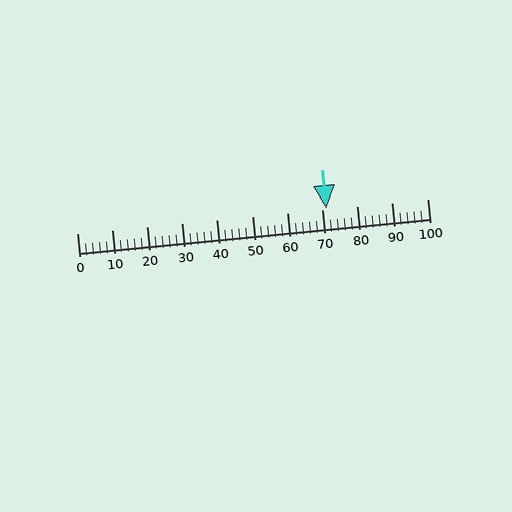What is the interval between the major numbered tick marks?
The major tick marks are spaced 10 units apart.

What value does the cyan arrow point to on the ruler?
The cyan arrow points to approximately 71.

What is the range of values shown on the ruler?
The ruler shows values from 0 to 100.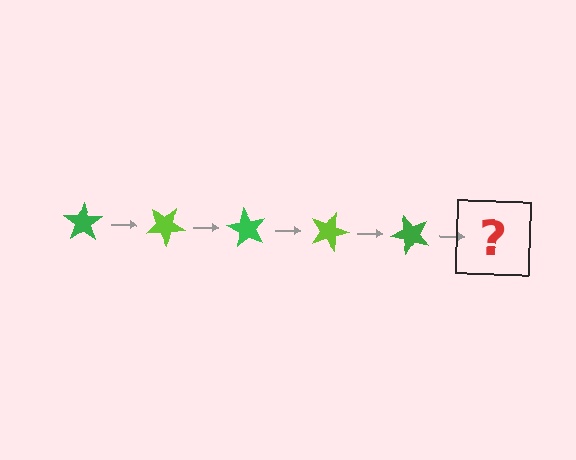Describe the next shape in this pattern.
It should be a lime star, rotated 150 degrees from the start.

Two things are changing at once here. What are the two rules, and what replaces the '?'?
The two rules are that it rotates 30 degrees each step and the color cycles through green and lime. The '?' should be a lime star, rotated 150 degrees from the start.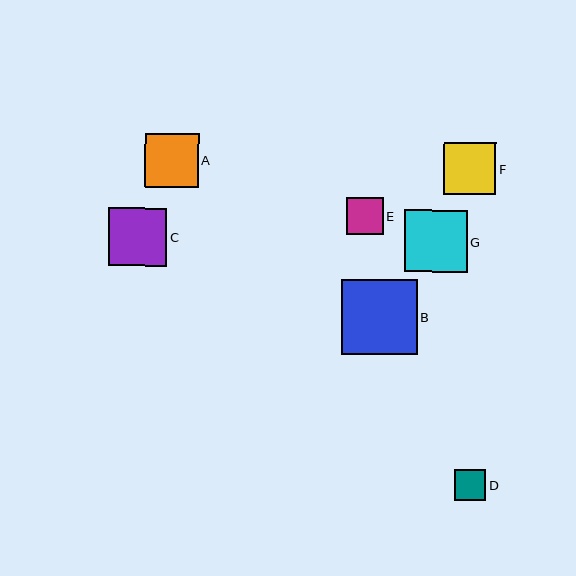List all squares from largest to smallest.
From largest to smallest: B, G, C, A, F, E, D.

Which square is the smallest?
Square D is the smallest with a size of approximately 31 pixels.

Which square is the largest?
Square B is the largest with a size of approximately 76 pixels.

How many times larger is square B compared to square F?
Square B is approximately 1.4 times the size of square F.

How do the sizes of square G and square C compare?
Square G and square C are approximately the same size.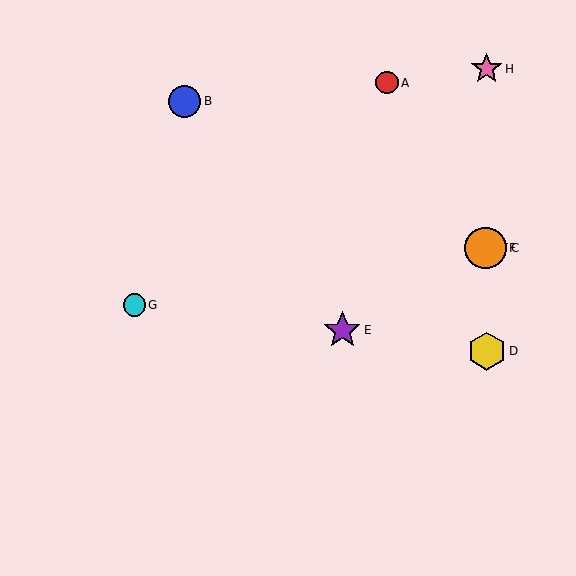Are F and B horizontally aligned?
No, F is at y≈248 and B is at y≈101.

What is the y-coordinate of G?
Object G is at y≈305.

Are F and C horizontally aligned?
Yes, both are at y≈248.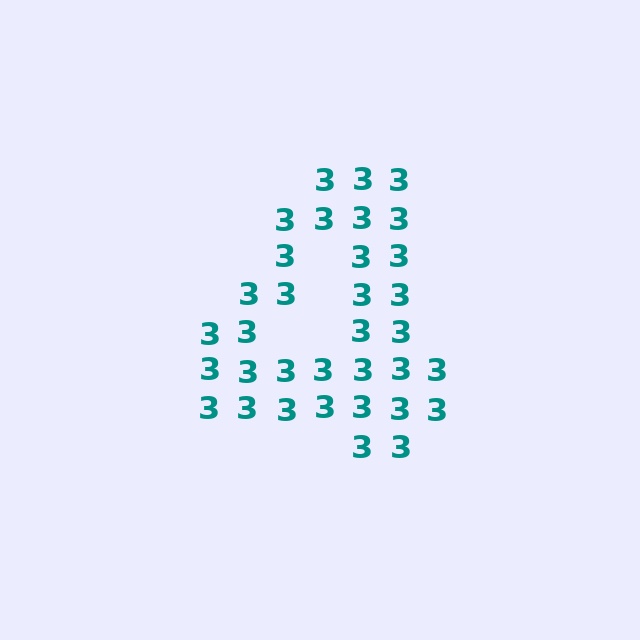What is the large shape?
The large shape is the digit 4.